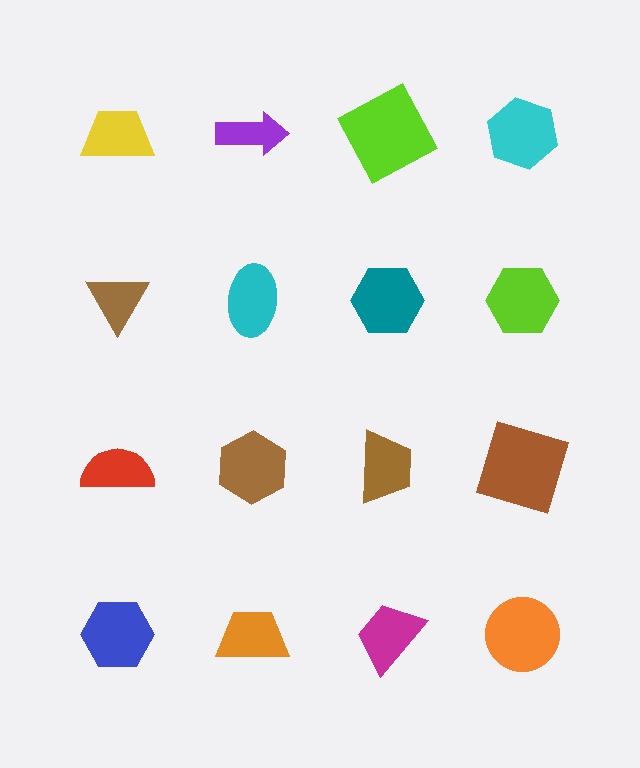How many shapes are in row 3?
4 shapes.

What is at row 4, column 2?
An orange trapezoid.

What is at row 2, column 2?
A cyan ellipse.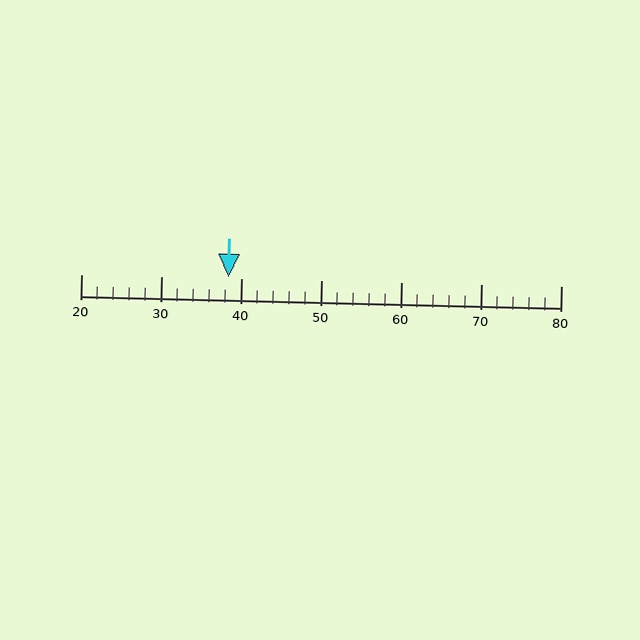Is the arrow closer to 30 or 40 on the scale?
The arrow is closer to 40.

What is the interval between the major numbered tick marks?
The major tick marks are spaced 10 units apart.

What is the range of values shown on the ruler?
The ruler shows values from 20 to 80.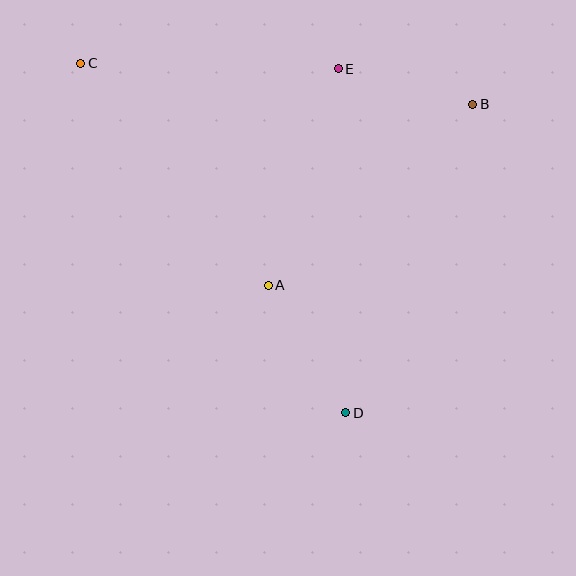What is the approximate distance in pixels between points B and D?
The distance between B and D is approximately 334 pixels.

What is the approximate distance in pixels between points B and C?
The distance between B and C is approximately 394 pixels.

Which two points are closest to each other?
Points B and E are closest to each other.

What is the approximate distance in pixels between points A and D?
The distance between A and D is approximately 149 pixels.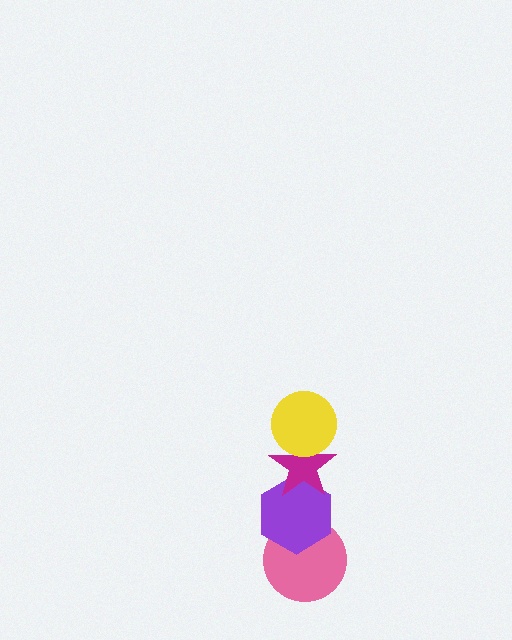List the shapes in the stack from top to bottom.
From top to bottom: the yellow circle, the magenta star, the purple hexagon, the pink circle.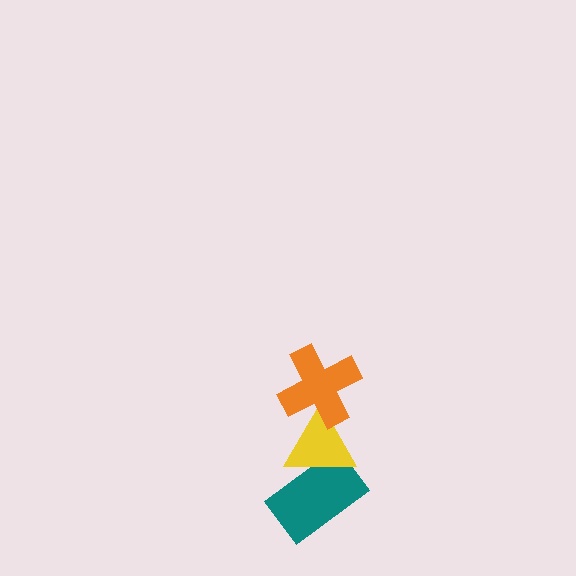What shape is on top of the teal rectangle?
The yellow triangle is on top of the teal rectangle.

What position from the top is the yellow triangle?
The yellow triangle is 2nd from the top.